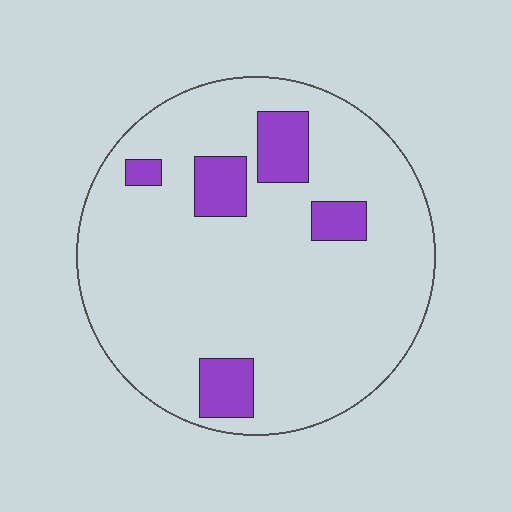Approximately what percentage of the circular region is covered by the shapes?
Approximately 15%.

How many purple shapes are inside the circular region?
5.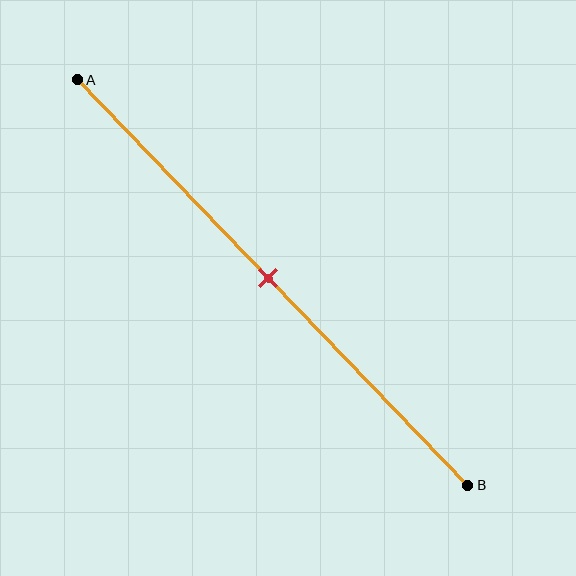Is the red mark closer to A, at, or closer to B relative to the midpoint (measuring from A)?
The red mark is approximately at the midpoint of segment AB.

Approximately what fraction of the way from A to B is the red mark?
The red mark is approximately 50% of the way from A to B.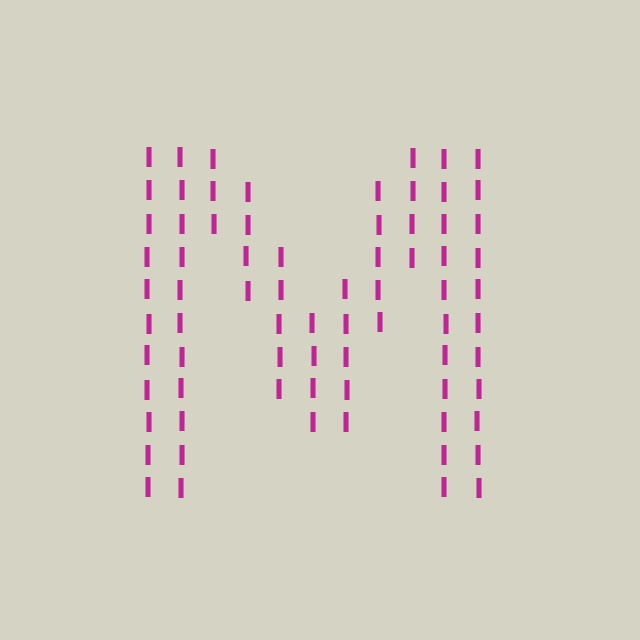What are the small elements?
The small elements are letter I's.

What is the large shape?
The large shape is the letter M.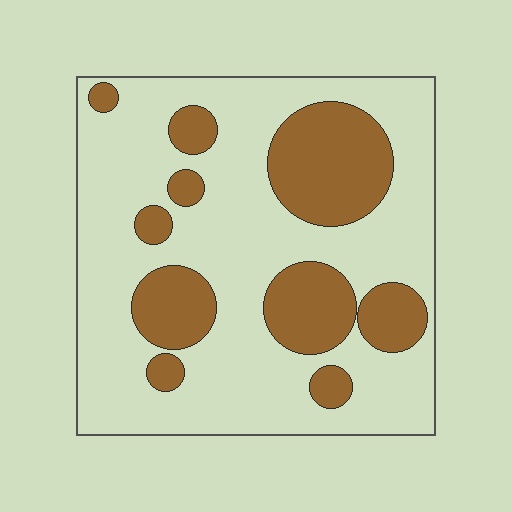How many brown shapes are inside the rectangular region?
10.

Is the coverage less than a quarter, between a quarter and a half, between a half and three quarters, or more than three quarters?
Between a quarter and a half.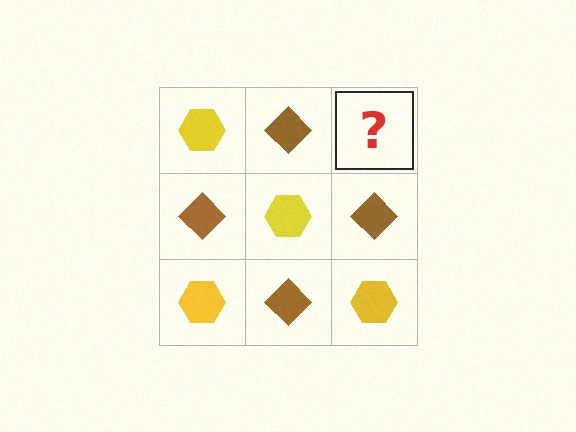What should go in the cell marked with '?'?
The missing cell should contain a yellow hexagon.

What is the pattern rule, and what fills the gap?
The rule is that it alternates yellow hexagon and brown diamond in a checkerboard pattern. The gap should be filled with a yellow hexagon.